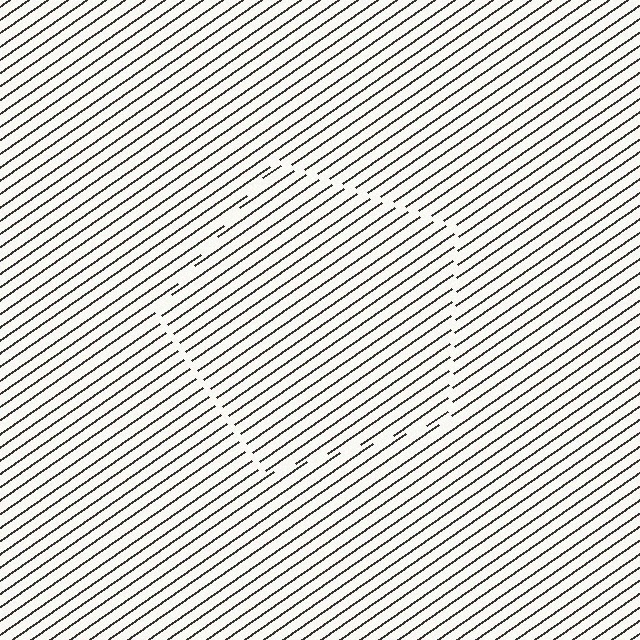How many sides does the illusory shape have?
5 sides — the line-ends trace a pentagon.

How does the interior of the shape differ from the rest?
The interior of the shape contains the same grating, shifted by half a period — the contour is defined by the phase discontinuity where line-ends from the inner and outer gratings abut.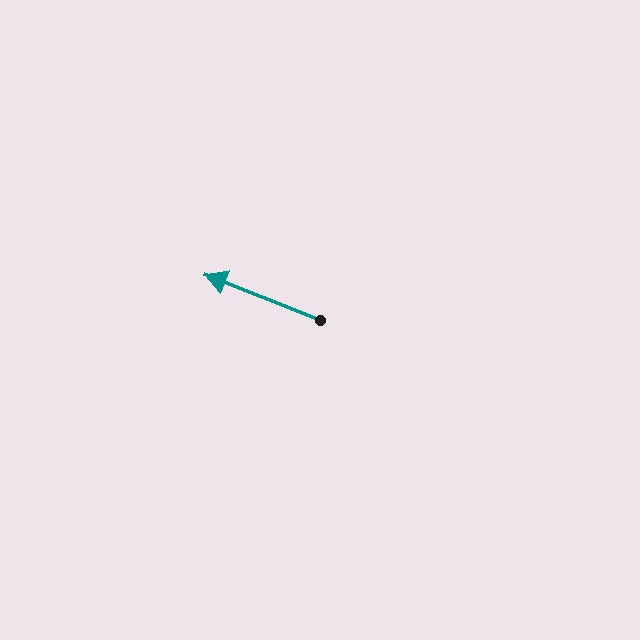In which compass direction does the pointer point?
West.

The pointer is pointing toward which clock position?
Roughly 10 o'clock.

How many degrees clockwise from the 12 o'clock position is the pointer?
Approximately 292 degrees.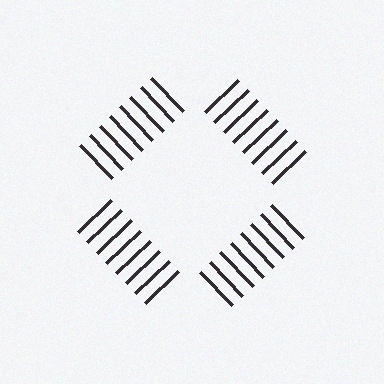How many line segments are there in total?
32 — 8 along each of the 4 edges.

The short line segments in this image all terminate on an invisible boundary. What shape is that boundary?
An illusory square — the line segments terminate on its edges but no continuous stroke is drawn.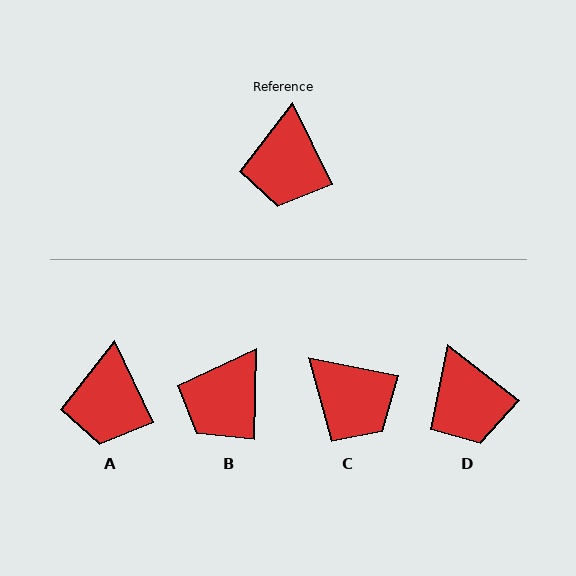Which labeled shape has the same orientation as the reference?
A.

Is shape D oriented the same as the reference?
No, it is off by about 26 degrees.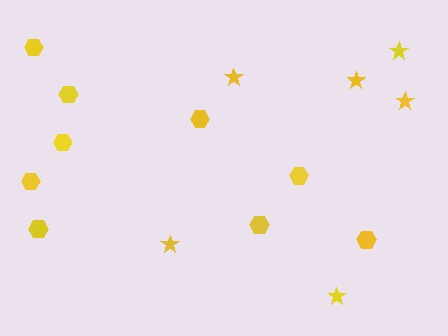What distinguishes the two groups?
There are 2 groups: one group of hexagons (9) and one group of stars (6).